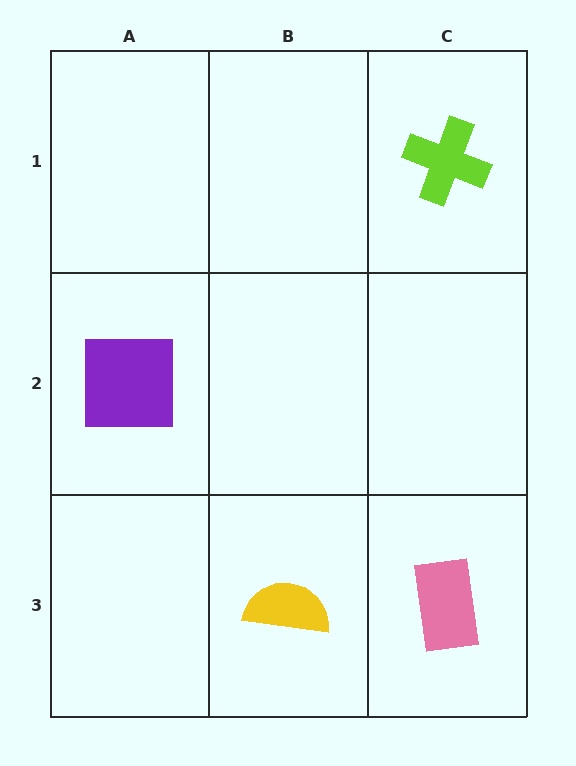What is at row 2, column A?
A purple square.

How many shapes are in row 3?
2 shapes.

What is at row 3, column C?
A pink rectangle.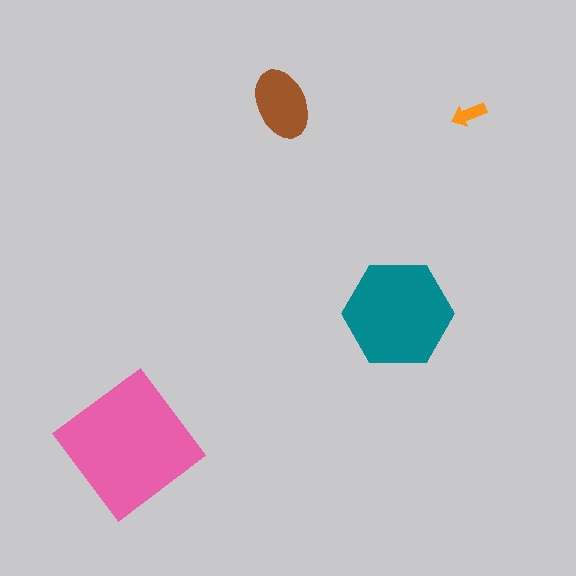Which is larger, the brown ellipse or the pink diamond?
The pink diamond.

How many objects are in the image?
There are 4 objects in the image.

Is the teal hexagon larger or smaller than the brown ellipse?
Larger.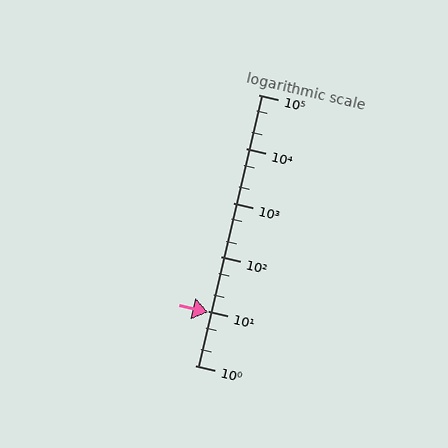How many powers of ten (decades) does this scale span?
The scale spans 5 decades, from 1 to 100000.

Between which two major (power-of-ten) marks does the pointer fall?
The pointer is between 1 and 10.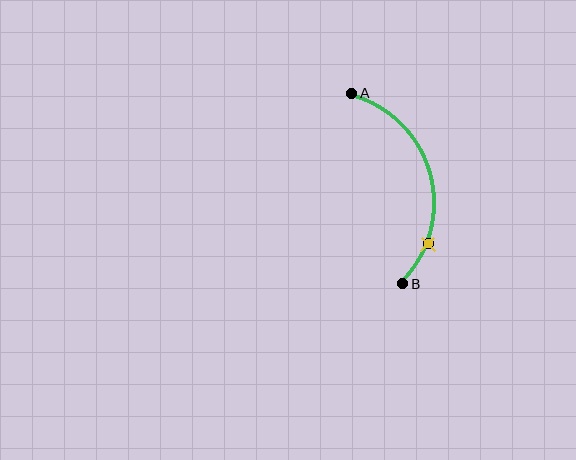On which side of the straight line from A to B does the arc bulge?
The arc bulges to the right of the straight line connecting A and B.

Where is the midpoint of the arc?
The arc midpoint is the point on the curve farthest from the straight line joining A and B. It sits to the right of that line.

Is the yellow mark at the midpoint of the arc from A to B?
No. The yellow mark lies on the arc but is closer to endpoint B. The arc midpoint would be at the point on the curve equidistant along the arc from both A and B.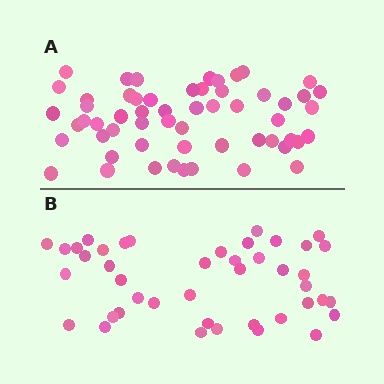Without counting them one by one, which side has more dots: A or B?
Region A (the top region) has more dots.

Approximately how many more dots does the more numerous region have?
Region A has approximately 15 more dots than region B.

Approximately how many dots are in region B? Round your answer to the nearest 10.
About 40 dots. (The exact count is 43, which rounds to 40.)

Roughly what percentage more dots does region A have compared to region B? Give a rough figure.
About 35% more.